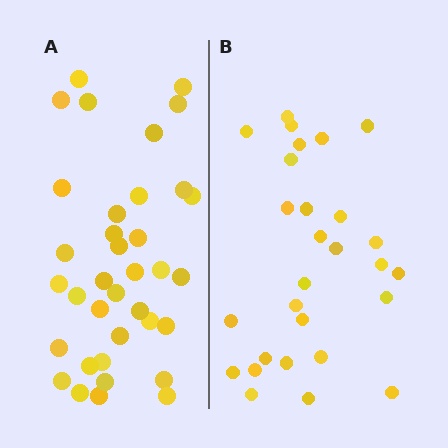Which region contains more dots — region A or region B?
Region A (the left region) has more dots.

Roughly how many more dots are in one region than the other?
Region A has roughly 8 or so more dots than region B.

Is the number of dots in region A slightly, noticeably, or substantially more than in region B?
Region A has noticeably more, but not dramatically so. The ratio is roughly 1.3 to 1.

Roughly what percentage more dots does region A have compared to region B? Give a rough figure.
About 30% more.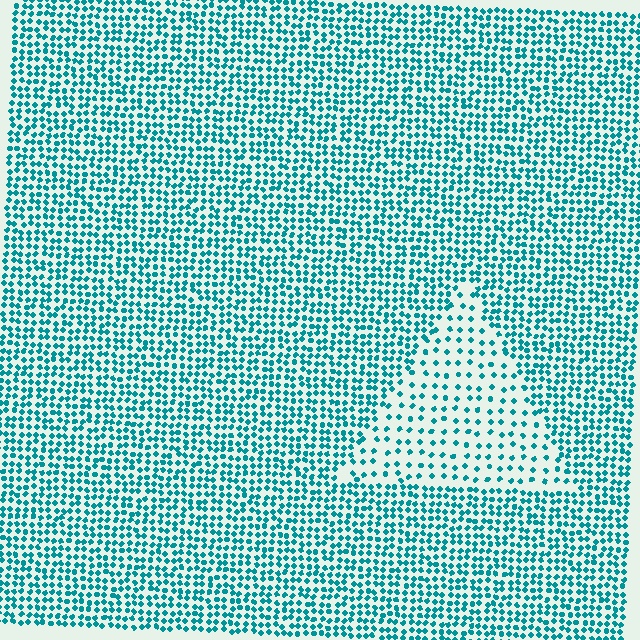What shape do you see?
I see a triangle.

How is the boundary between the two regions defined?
The boundary is defined by a change in element density (approximately 2.3x ratio). All elements are the same color, size, and shape.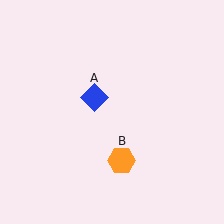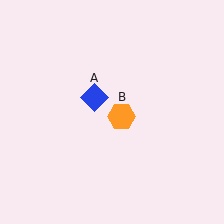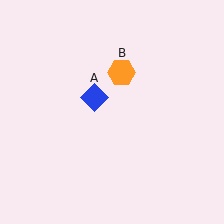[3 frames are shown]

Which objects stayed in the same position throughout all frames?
Blue diamond (object A) remained stationary.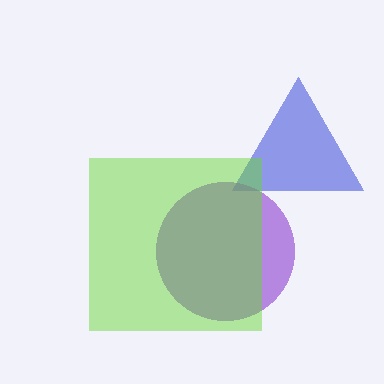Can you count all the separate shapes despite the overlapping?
Yes, there are 3 separate shapes.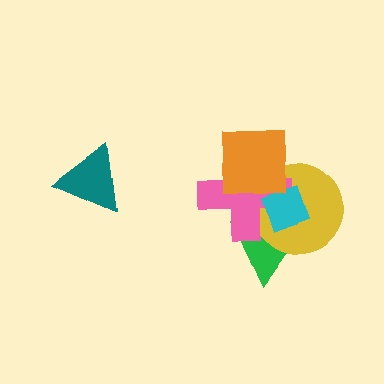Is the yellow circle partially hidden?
Yes, it is partially covered by another shape.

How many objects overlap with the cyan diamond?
3 objects overlap with the cyan diamond.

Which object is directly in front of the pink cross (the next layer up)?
The cyan diamond is directly in front of the pink cross.